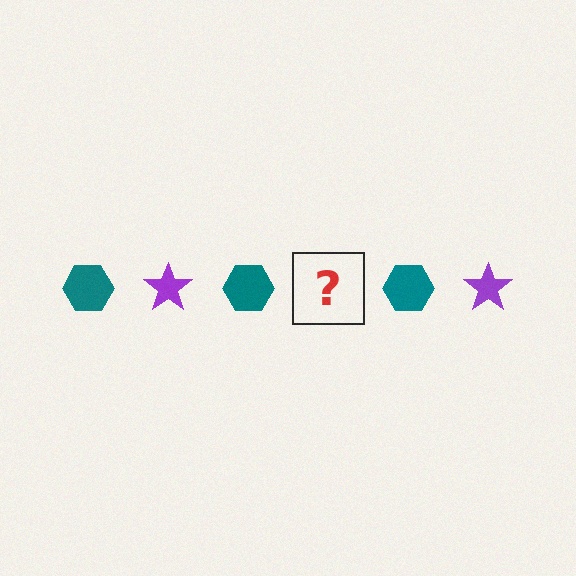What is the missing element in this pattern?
The missing element is a purple star.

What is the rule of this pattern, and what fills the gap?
The rule is that the pattern alternates between teal hexagon and purple star. The gap should be filled with a purple star.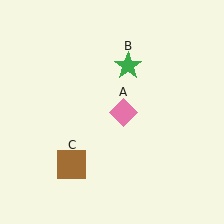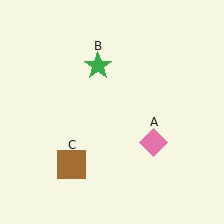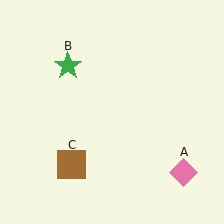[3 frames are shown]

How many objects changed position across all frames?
2 objects changed position: pink diamond (object A), green star (object B).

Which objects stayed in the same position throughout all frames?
Brown square (object C) remained stationary.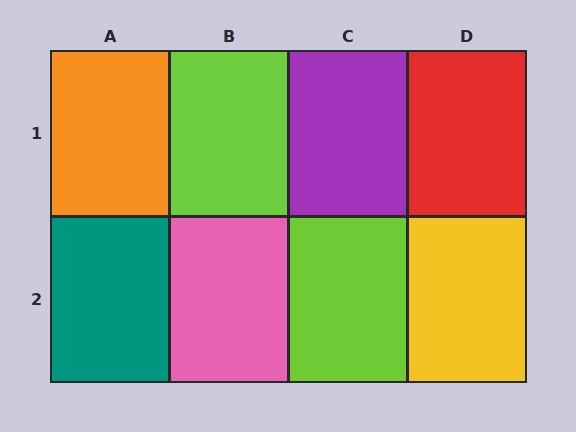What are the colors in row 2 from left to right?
Teal, pink, lime, yellow.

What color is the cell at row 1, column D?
Red.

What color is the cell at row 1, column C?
Purple.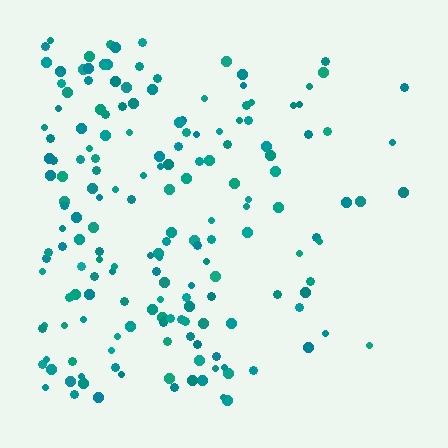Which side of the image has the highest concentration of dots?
The left.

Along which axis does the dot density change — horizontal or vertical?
Horizontal.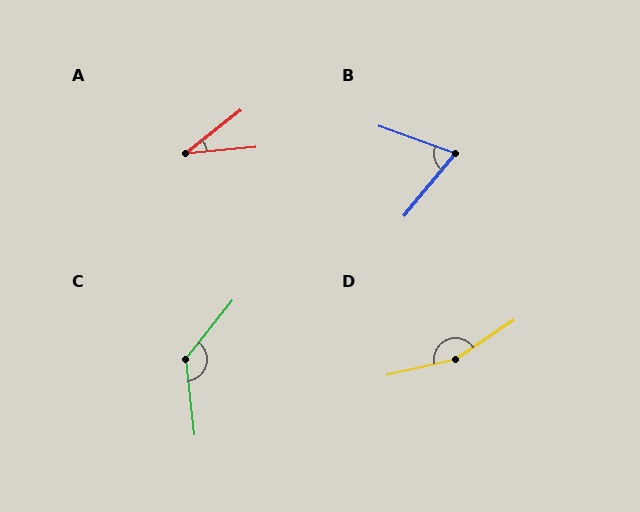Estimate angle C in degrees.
Approximately 135 degrees.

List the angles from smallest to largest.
A (32°), B (70°), C (135°), D (159°).